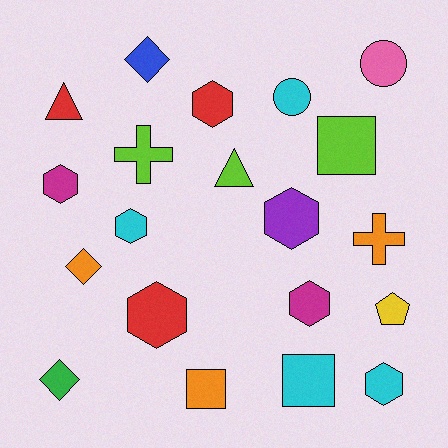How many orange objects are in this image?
There are 3 orange objects.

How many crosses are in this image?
There are 2 crosses.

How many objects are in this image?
There are 20 objects.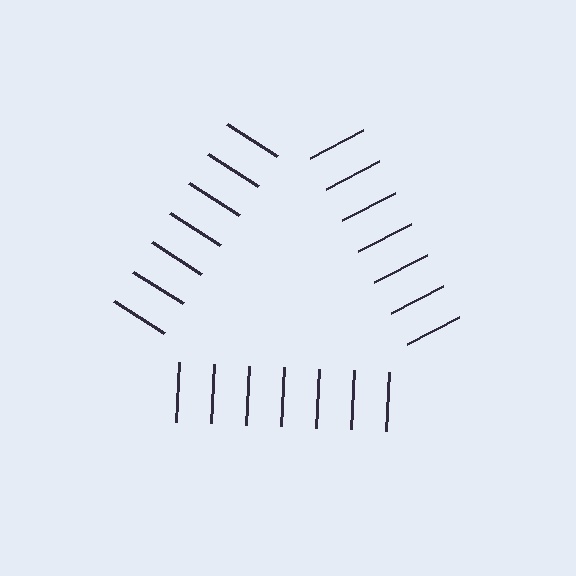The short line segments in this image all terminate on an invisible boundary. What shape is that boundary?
An illusory triangle — the line segments terminate on its edges but no continuous stroke is drawn.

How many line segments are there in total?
21 — 7 along each of the 3 edges.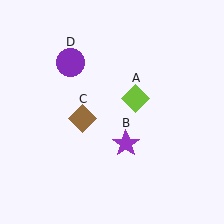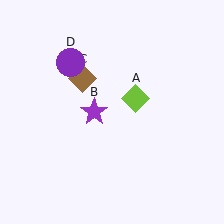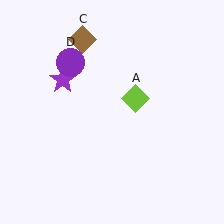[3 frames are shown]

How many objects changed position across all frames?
2 objects changed position: purple star (object B), brown diamond (object C).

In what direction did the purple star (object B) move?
The purple star (object B) moved up and to the left.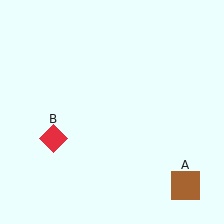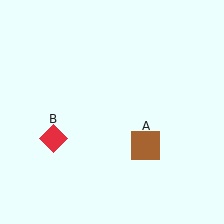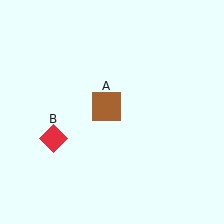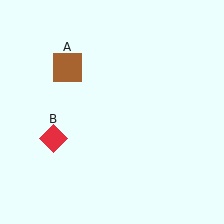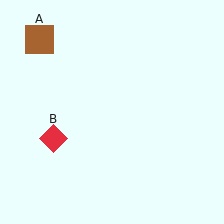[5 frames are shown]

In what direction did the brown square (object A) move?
The brown square (object A) moved up and to the left.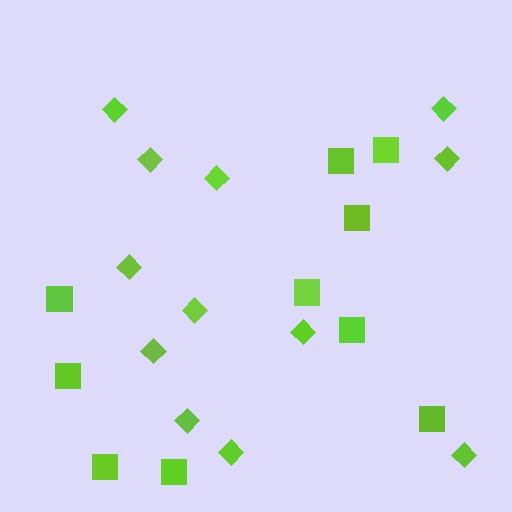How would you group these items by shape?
There are 2 groups: one group of diamonds (12) and one group of squares (10).